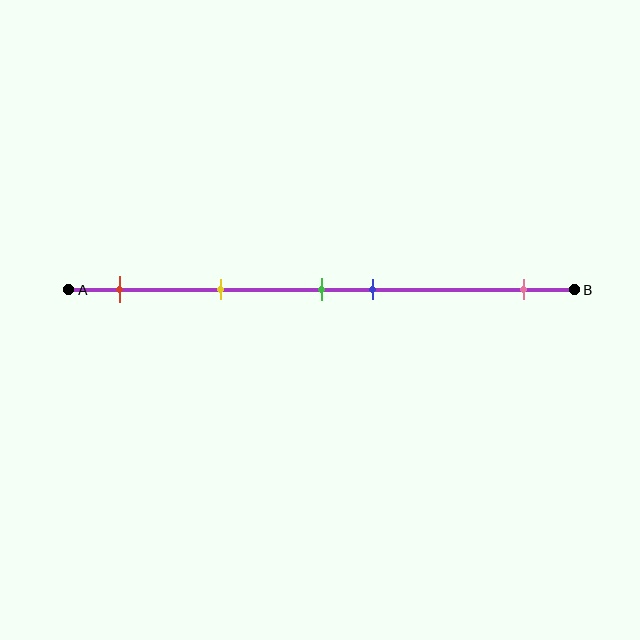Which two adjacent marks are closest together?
The green and blue marks are the closest adjacent pair.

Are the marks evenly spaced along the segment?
No, the marks are not evenly spaced.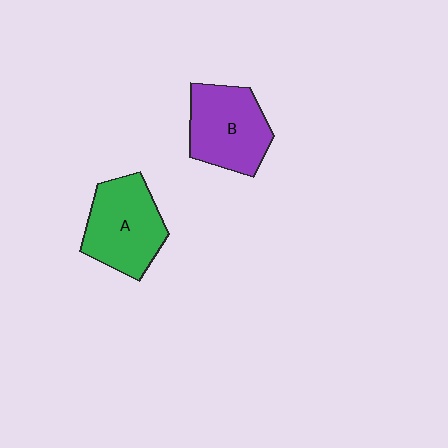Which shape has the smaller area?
Shape B (purple).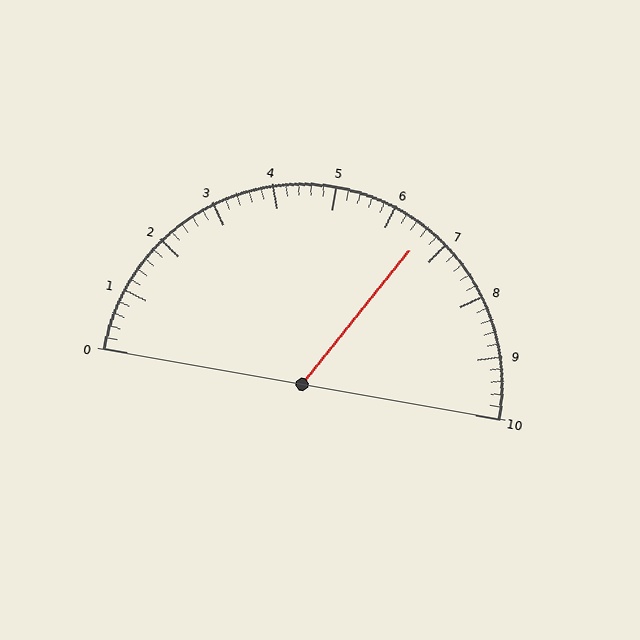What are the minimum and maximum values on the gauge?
The gauge ranges from 0 to 10.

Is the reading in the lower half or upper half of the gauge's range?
The reading is in the upper half of the range (0 to 10).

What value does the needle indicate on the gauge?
The needle indicates approximately 6.6.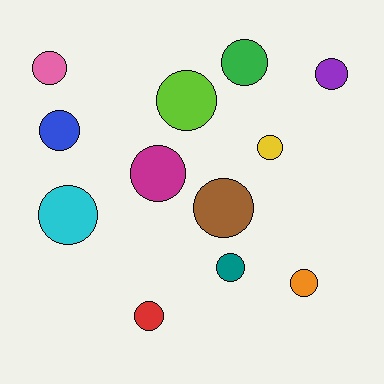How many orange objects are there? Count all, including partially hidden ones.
There is 1 orange object.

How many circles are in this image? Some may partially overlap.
There are 12 circles.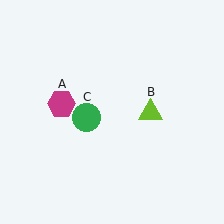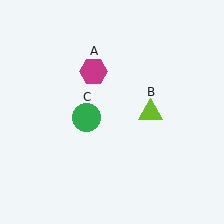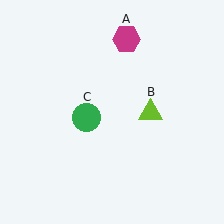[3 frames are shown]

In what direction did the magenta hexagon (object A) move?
The magenta hexagon (object A) moved up and to the right.